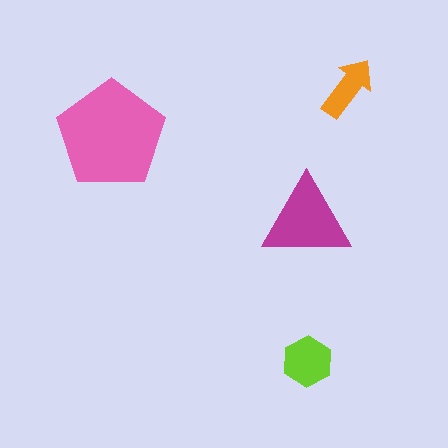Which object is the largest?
The pink pentagon.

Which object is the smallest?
The orange arrow.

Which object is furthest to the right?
The orange arrow is rightmost.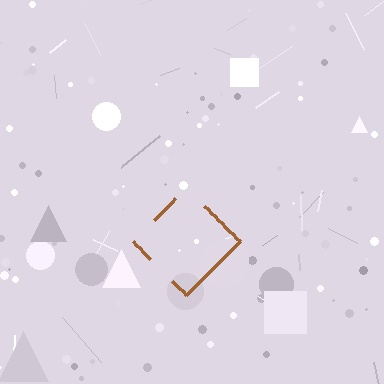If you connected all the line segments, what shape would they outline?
They would outline a diamond.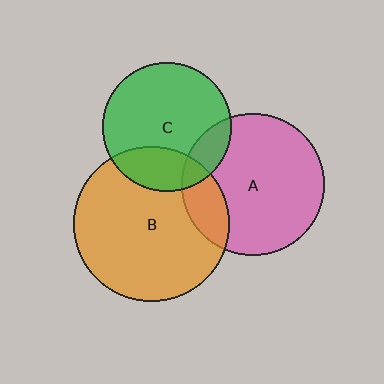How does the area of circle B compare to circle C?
Approximately 1.4 times.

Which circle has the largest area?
Circle B (orange).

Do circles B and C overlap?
Yes.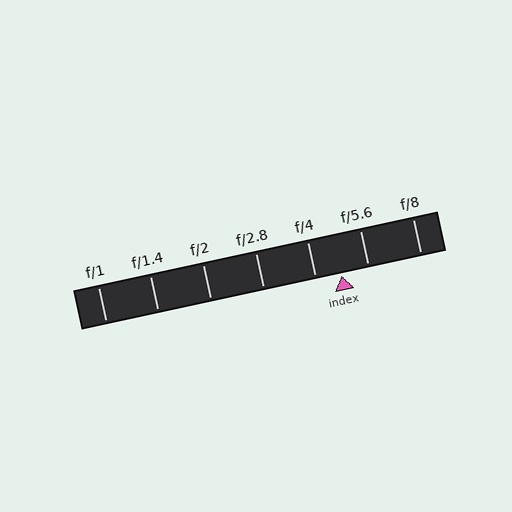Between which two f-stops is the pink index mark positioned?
The index mark is between f/4 and f/5.6.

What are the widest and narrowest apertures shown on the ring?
The widest aperture shown is f/1 and the narrowest is f/8.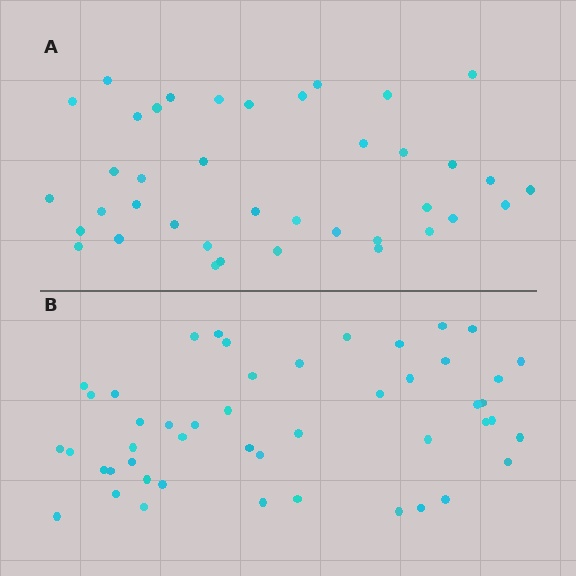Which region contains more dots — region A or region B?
Region B (the bottom region) has more dots.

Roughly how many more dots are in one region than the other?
Region B has roughly 8 or so more dots than region A.